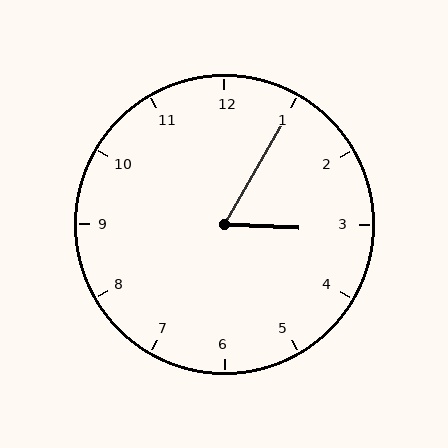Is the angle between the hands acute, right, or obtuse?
It is acute.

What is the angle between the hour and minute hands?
Approximately 62 degrees.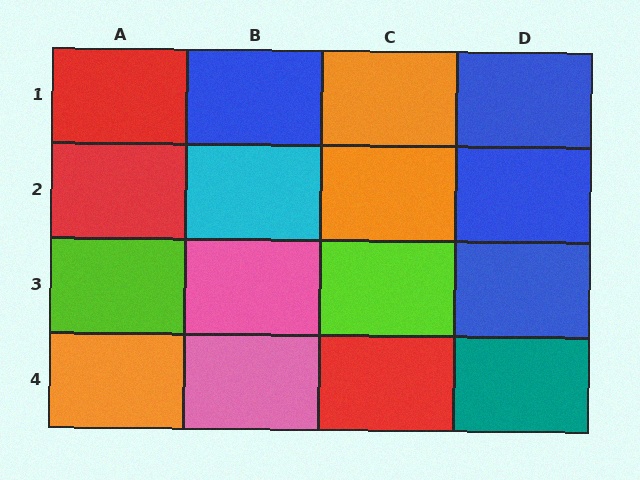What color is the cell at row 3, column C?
Lime.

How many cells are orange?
3 cells are orange.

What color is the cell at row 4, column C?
Red.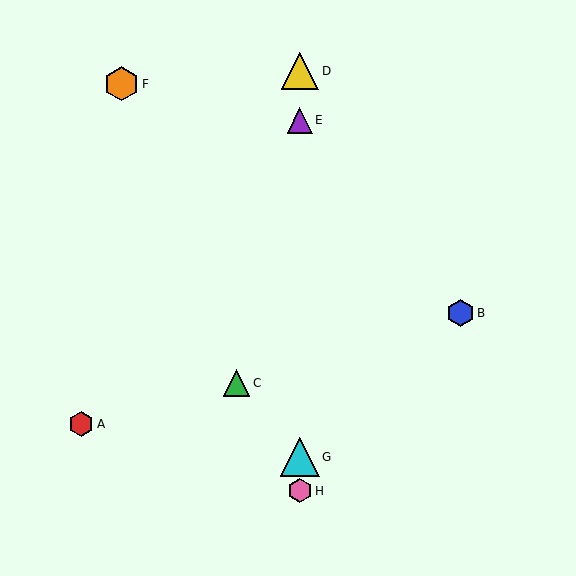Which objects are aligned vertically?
Objects D, E, G, H are aligned vertically.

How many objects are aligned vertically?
4 objects (D, E, G, H) are aligned vertically.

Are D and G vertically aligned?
Yes, both are at x≈300.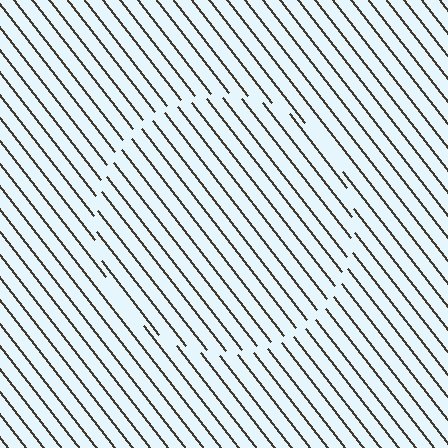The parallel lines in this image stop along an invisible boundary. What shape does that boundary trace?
An illusory circle. The interior of the shape contains the same grating, shifted by half a period — the contour is defined by the phase discontinuity where line-ends from the inner and outer gratings abut.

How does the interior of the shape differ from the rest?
The interior of the shape contains the same grating, shifted by half a period — the contour is defined by the phase discontinuity where line-ends from the inner and outer gratings abut.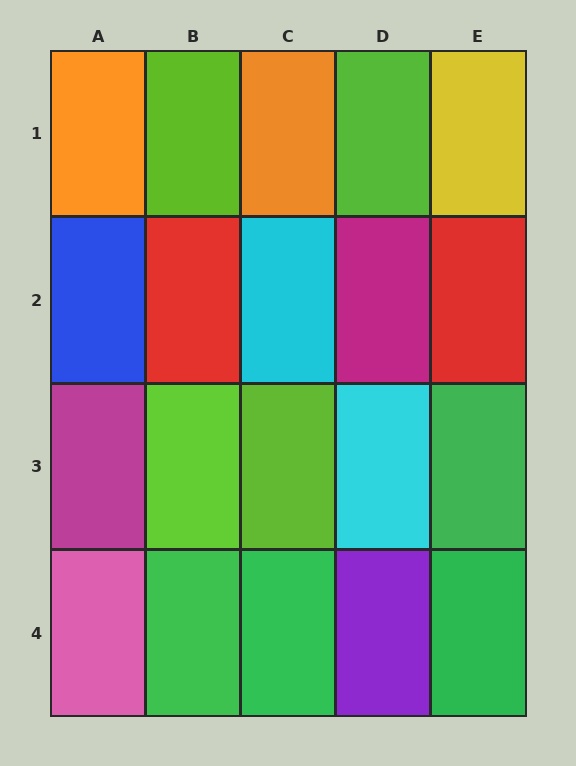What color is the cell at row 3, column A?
Magenta.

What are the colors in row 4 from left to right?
Pink, green, green, purple, green.